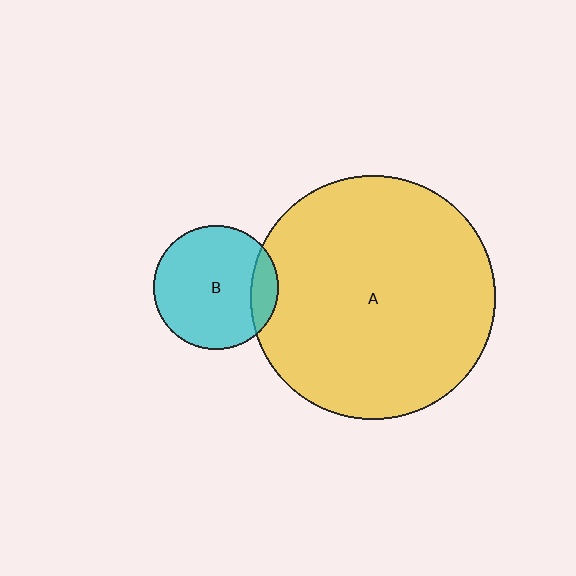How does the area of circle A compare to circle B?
Approximately 3.9 times.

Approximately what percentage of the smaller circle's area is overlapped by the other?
Approximately 15%.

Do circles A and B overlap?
Yes.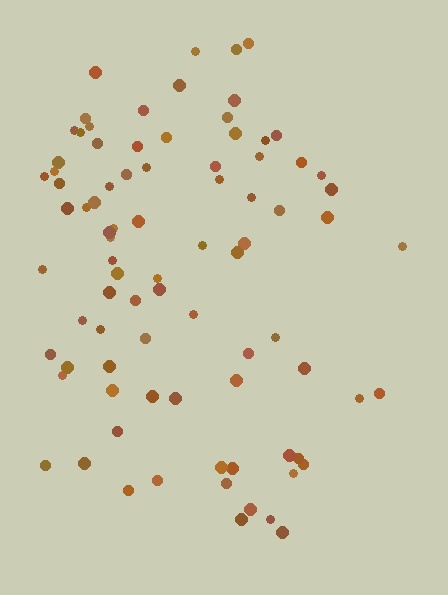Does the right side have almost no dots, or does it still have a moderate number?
Still a moderate number, just noticeably fewer than the left.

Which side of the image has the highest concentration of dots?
The left.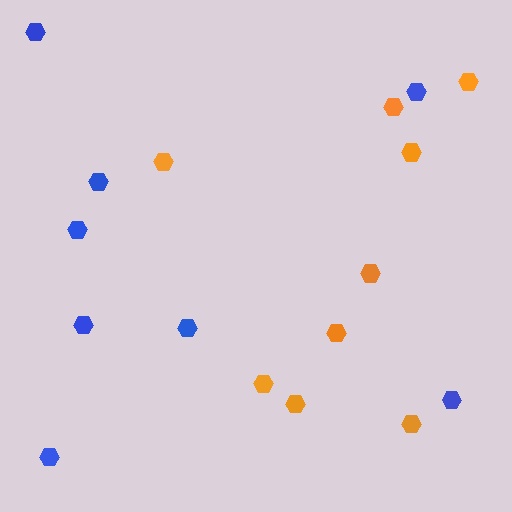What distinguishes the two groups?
There are 2 groups: one group of orange hexagons (9) and one group of blue hexagons (8).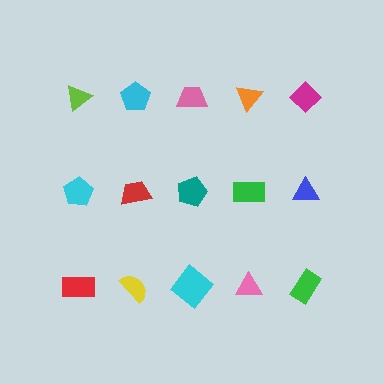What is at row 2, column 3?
A teal pentagon.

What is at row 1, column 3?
A pink trapezoid.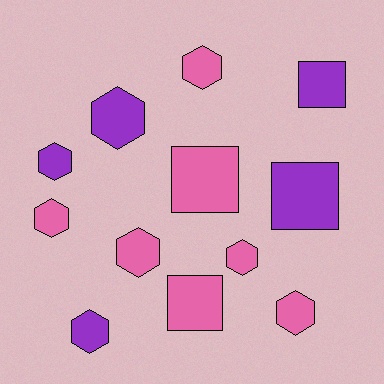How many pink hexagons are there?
There are 5 pink hexagons.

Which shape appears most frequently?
Hexagon, with 8 objects.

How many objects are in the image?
There are 12 objects.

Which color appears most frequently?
Pink, with 7 objects.